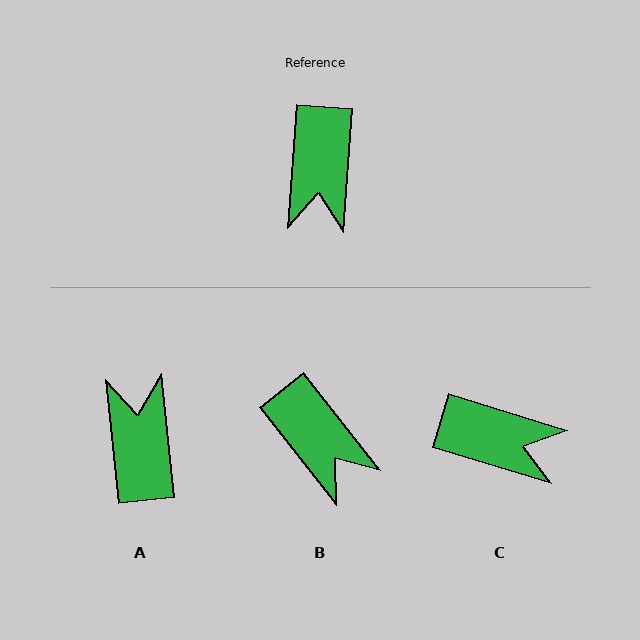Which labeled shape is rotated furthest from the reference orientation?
A, about 170 degrees away.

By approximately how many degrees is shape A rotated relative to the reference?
Approximately 170 degrees clockwise.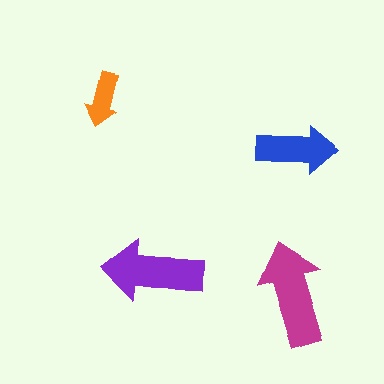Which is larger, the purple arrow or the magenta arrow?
The magenta one.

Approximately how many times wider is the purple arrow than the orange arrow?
About 2 times wider.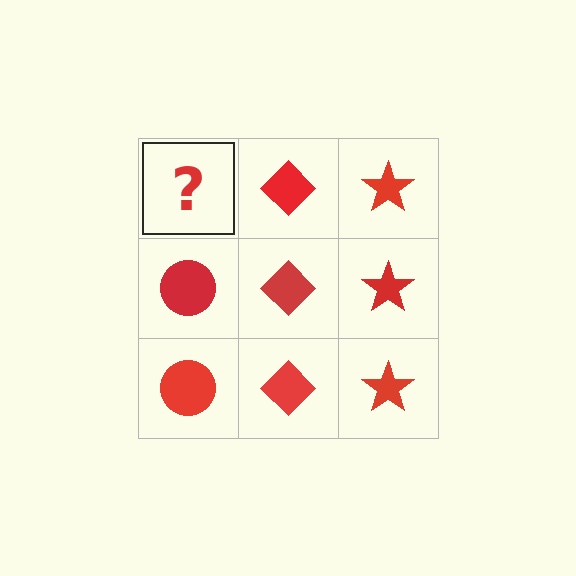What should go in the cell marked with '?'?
The missing cell should contain a red circle.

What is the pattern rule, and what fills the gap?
The rule is that each column has a consistent shape. The gap should be filled with a red circle.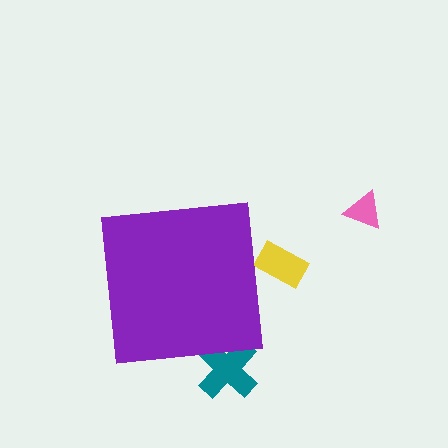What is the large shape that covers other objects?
A purple square.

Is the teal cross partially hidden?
Yes, the teal cross is partially hidden behind the purple square.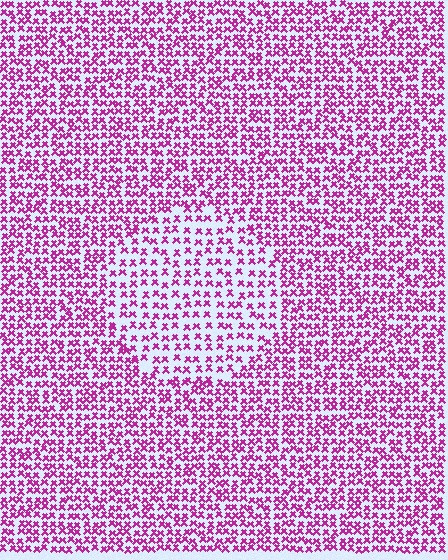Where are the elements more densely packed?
The elements are more densely packed outside the circle boundary.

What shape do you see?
I see a circle.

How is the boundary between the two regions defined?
The boundary is defined by a change in element density (approximately 1.7x ratio). All elements are the same color, size, and shape.